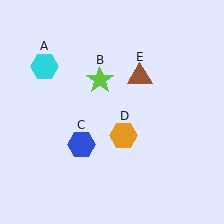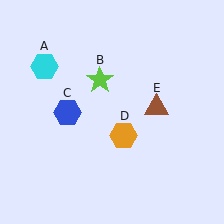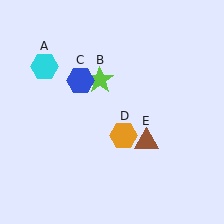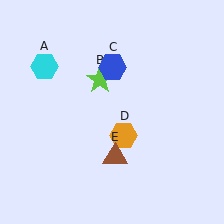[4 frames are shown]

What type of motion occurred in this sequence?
The blue hexagon (object C), brown triangle (object E) rotated clockwise around the center of the scene.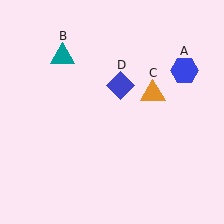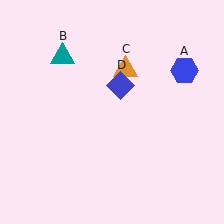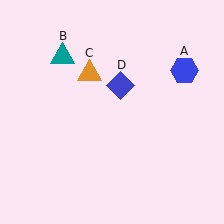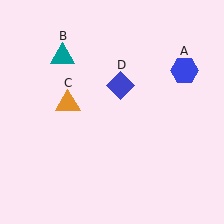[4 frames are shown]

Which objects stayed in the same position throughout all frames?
Blue hexagon (object A) and teal triangle (object B) and blue diamond (object D) remained stationary.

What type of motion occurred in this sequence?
The orange triangle (object C) rotated counterclockwise around the center of the scene.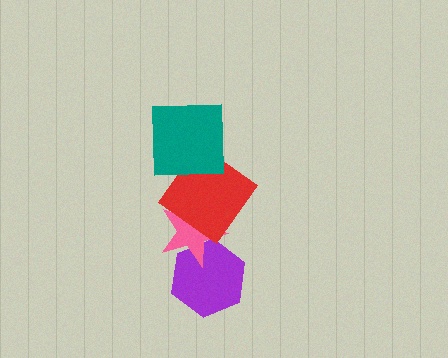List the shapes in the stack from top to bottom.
From top to bottom: the teal square, the red diamond, the pink star, the purple hexagon.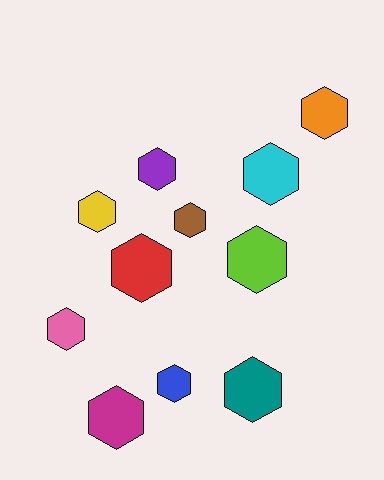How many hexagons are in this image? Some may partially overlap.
There are 11 hexagons.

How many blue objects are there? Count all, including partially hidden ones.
There is 1 blue object.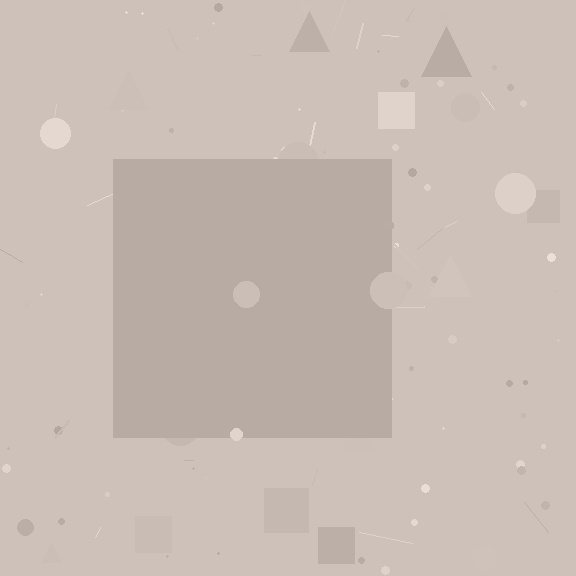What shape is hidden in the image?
A square is hidden in the image.